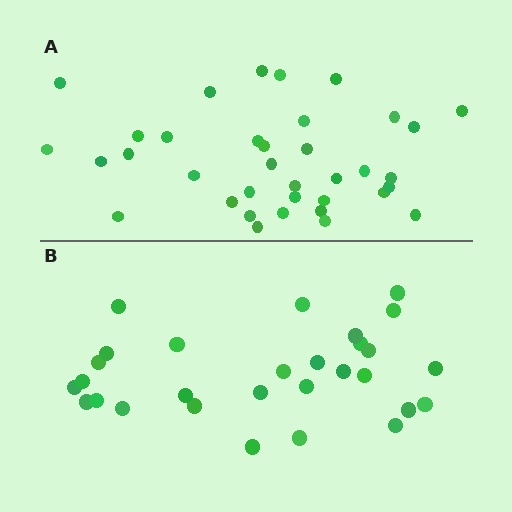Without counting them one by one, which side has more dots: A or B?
Region A (the top region) has more dots.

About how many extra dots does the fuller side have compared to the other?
Region A has roughly 8 or so more dots than region B.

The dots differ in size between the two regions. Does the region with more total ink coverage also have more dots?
No. Region B has more total ink coverage because its dots are larger, but region A actually contains more individual dots. Total area can be misleading — the number of items is what matters here.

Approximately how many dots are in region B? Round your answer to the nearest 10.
About 30 dots. (The exact count is 29, which rounds to 30.)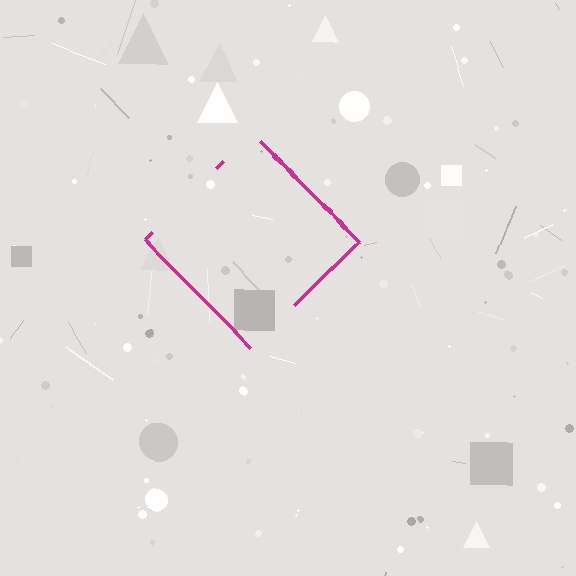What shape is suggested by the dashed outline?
The dashed outline suggests a diamond.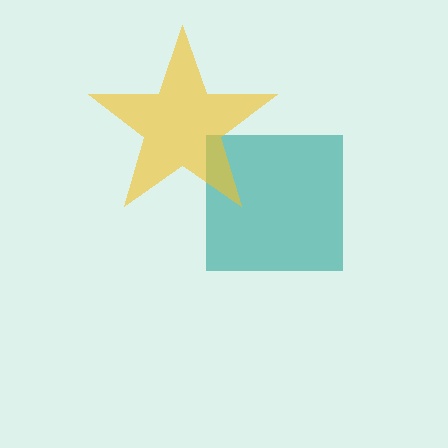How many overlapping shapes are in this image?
There are 2 overlapping shapes in the image.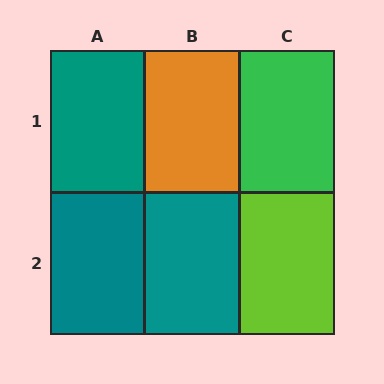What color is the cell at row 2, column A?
Teal.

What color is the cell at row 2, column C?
Lime.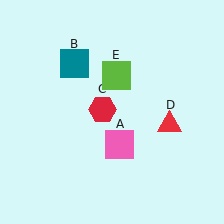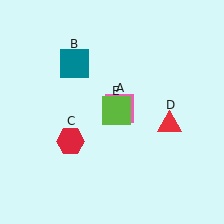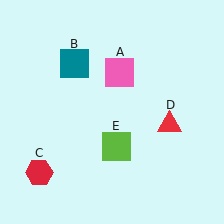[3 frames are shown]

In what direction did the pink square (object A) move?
The pink square (object A) moved up.